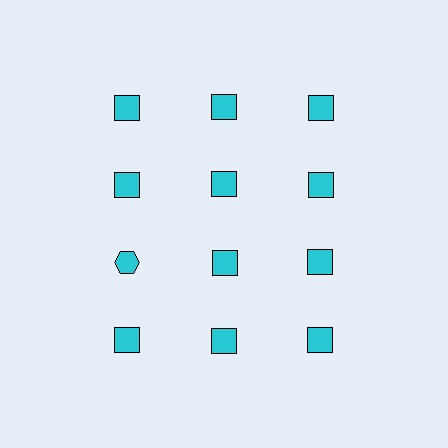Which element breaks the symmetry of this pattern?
The cyan hexagon in the third row, leftmost column breaks the symmetry. All other shapes are cyan squares.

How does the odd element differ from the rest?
It has a different shape: hexagon instead of square.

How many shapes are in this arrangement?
There are 12 shapes arranged in a grid pattern.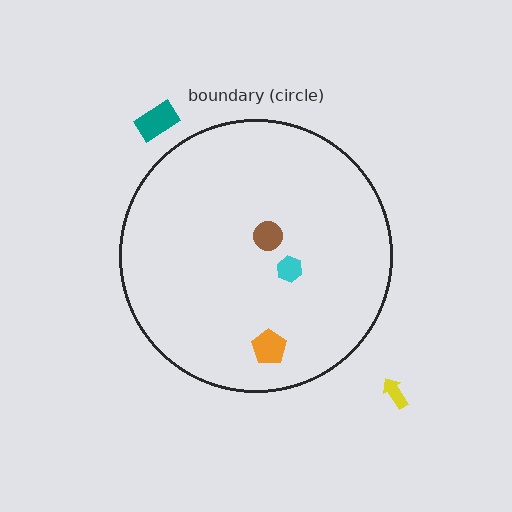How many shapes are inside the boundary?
3 inside, 2 outside.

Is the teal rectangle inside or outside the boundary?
Outside.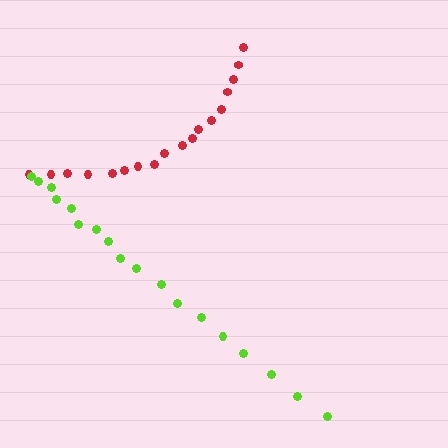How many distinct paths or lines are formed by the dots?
There are 2 distinct paths.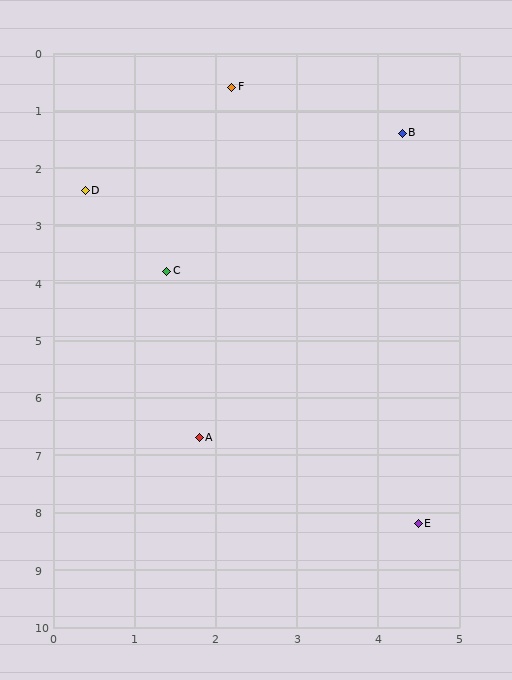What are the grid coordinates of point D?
Point D is at approximately (0.4, 2.4).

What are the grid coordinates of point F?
Point F is at approximately (2.2, 0.6).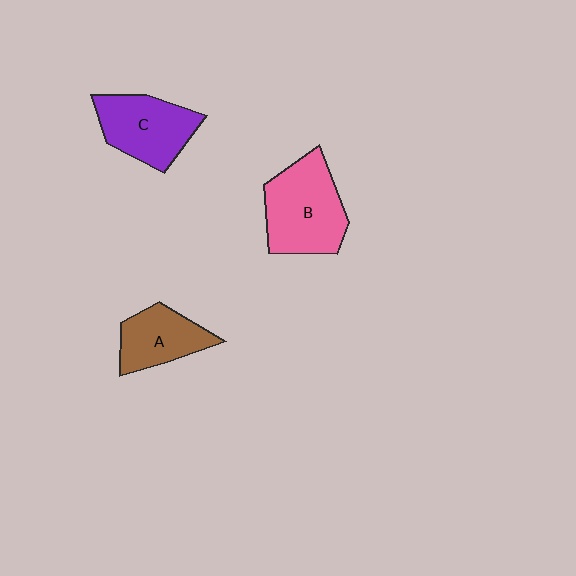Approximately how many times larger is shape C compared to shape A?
Approximately 1.2 times.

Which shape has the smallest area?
Shape A (brown).